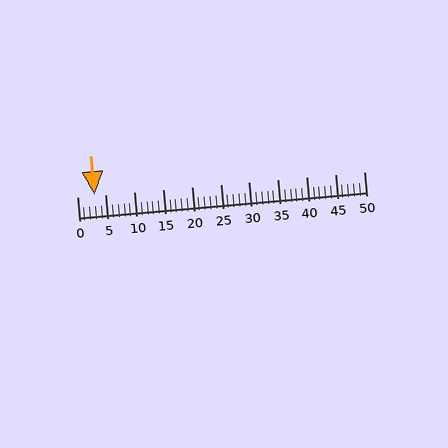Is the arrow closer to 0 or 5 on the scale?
The arrow is closer to 5.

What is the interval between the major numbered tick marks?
The major tick marks are spaced 5 units apart.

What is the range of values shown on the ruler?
The ruler shows values from 0 to 50.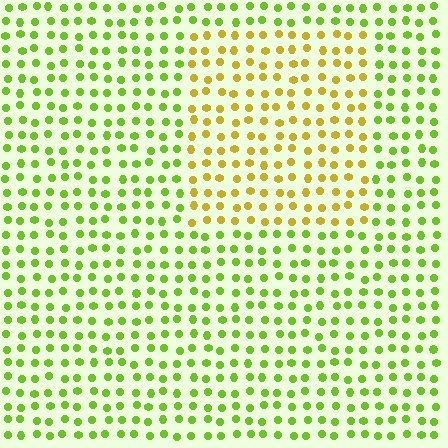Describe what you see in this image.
The image is filled with small lime elements in a uniform arrangement. A rectangle-shaped region is visible where the elements are tinted to a slightly different hue, forming a subtle color boundary.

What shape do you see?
I see a rectangle.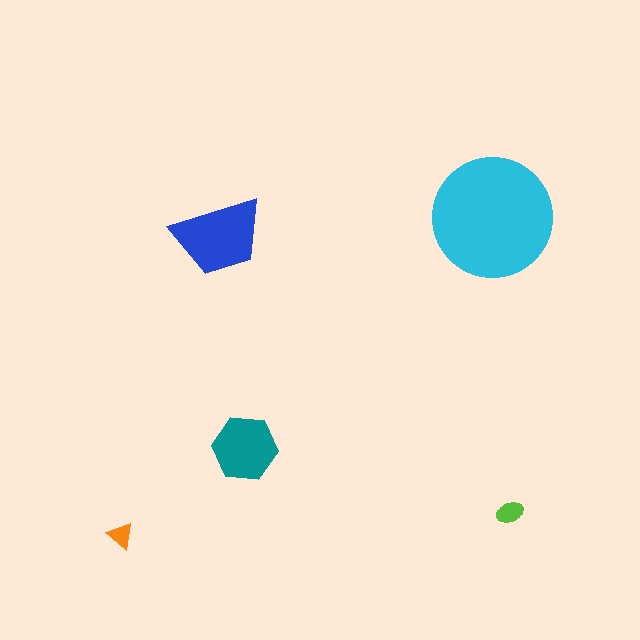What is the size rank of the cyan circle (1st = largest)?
1st.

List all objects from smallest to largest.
The orange triangle, the lime ellipse, the teal hexagon, the blue trapezoid, the cyan circle.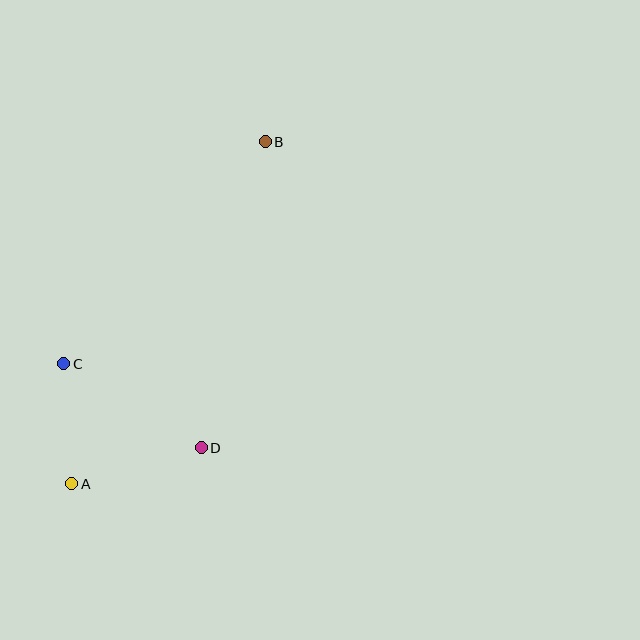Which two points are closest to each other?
Points A and C are closest to each other.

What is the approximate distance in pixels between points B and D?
The distance between B and D is approximately 313 pixels.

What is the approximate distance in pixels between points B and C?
The distance between B and C is approximately 300 pixels.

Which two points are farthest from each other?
Points A and B are farthest from each other.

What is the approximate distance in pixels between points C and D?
The distance between C and D is approximately 161 pixels.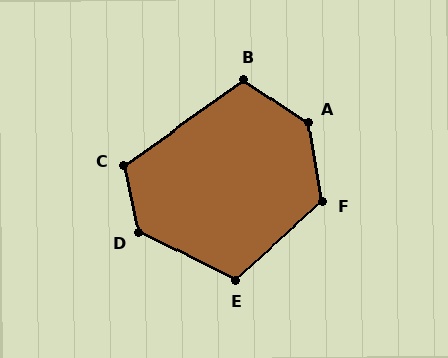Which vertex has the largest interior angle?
A, at approximately 134 degrees.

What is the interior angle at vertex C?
Approximately 114 degrees (obtuse).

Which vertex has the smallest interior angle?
B, at approximately 111 degrees.